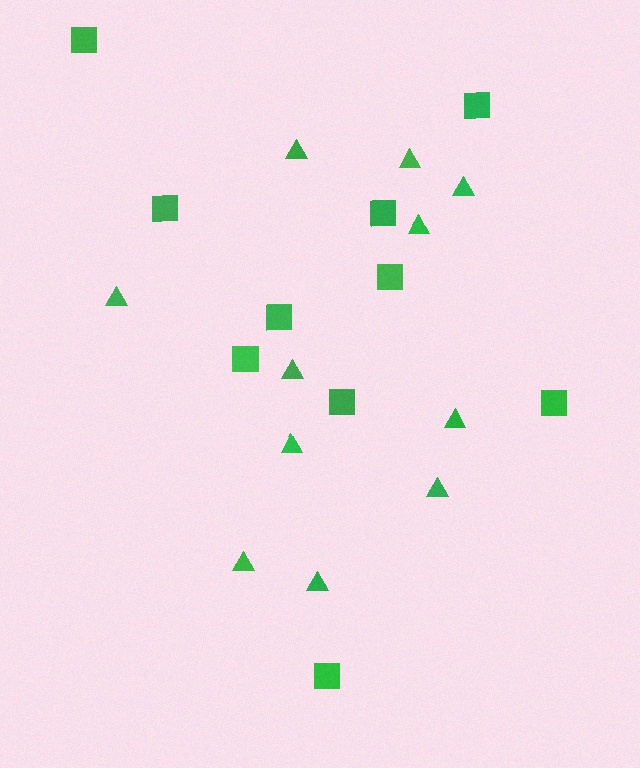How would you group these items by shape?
There are 2 groups: one group of squares (10) and one group of triangles (11).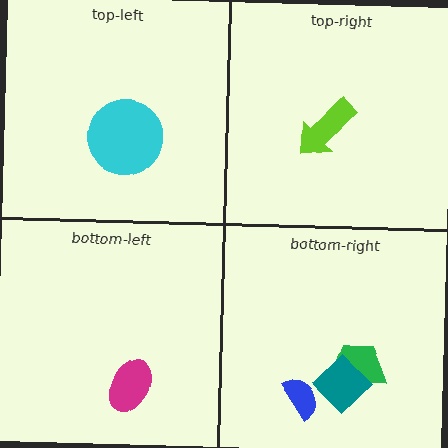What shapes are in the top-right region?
The lime arrow.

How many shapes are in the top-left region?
1.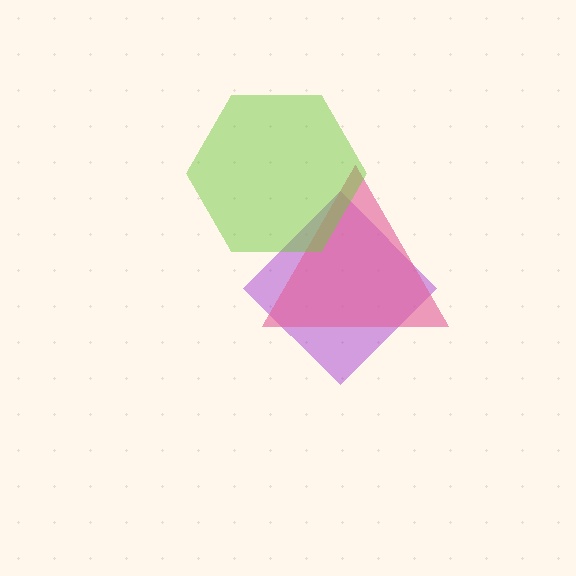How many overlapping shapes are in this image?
There are 3 overlapping shapes in the image.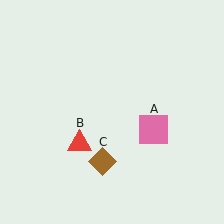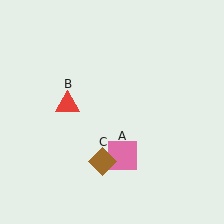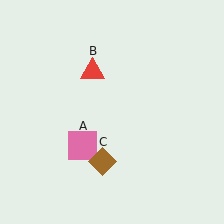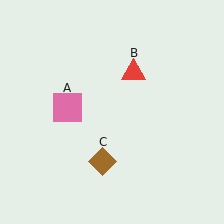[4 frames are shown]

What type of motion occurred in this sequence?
The pink square (object A), red triangle (object B) rotated clockwise around the center of the scene.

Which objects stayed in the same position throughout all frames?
Brown diamond (object C) remained stationary.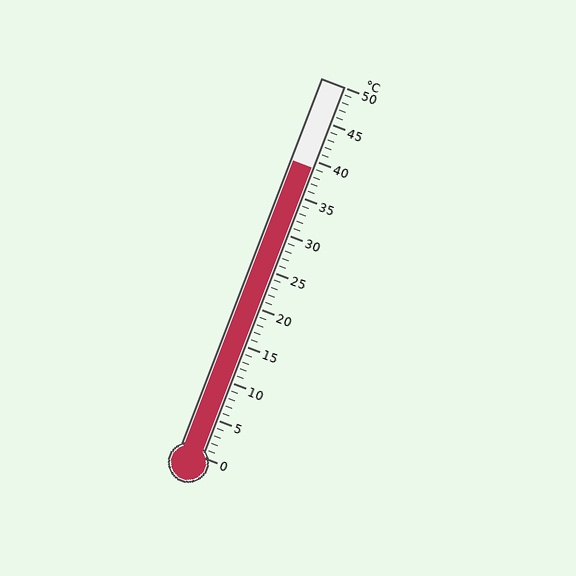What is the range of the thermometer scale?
The thermometer scale ranges from 0°C to 50°C.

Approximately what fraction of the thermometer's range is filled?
The thermometer is filled to approximately 80% of its range.